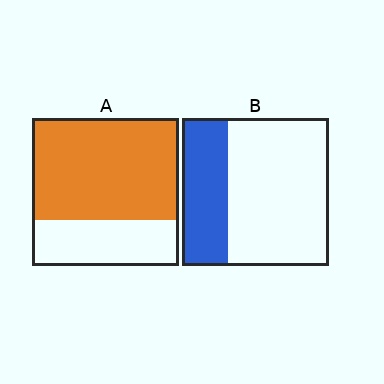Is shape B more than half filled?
No.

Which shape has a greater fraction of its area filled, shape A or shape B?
Shape A.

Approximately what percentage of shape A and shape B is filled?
A is approximately 70% and B is approximately 30%.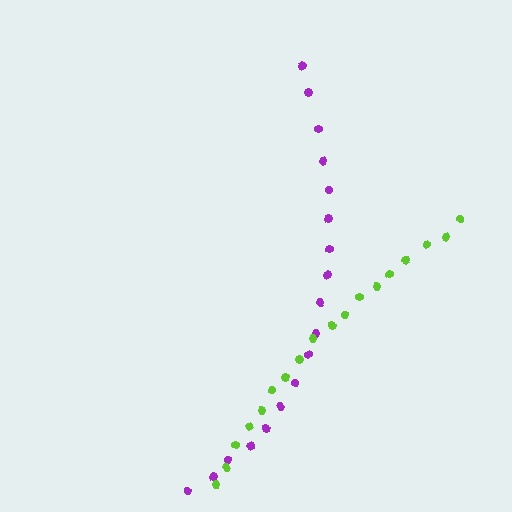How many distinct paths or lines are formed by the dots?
There are 2 distinct paths.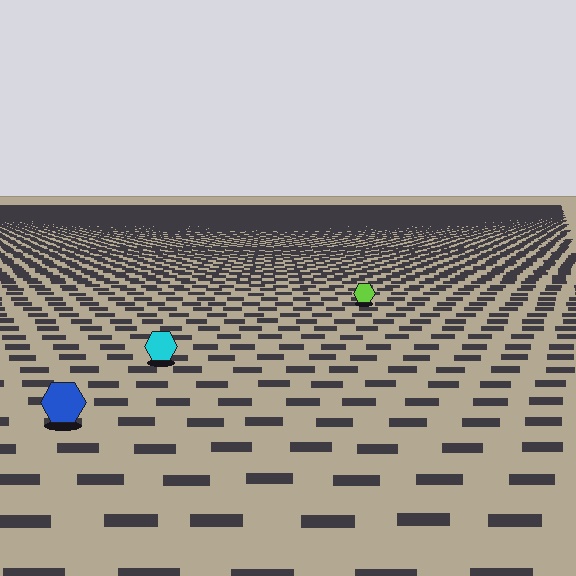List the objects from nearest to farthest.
From nearest to farthest: the blue hexagon, the cyan hexagon, the lime hexagon.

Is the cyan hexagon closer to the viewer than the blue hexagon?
No. The blue hexagon is closer — you can tell from the texture gradient: the ground texture is coarser near it.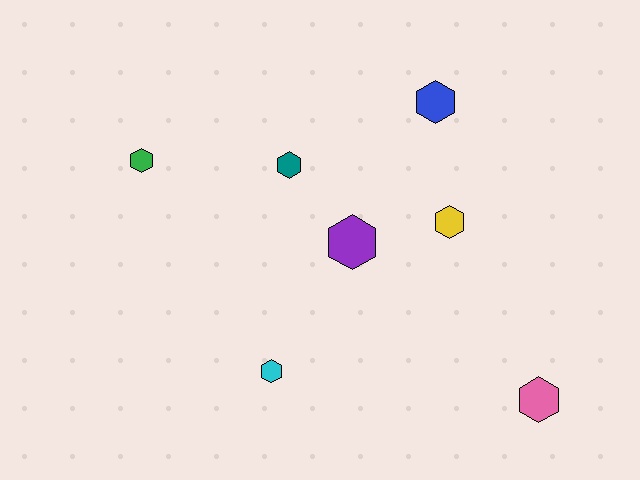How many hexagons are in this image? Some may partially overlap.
There are 7 hexagons.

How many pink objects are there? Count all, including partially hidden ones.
There is 1 pink object.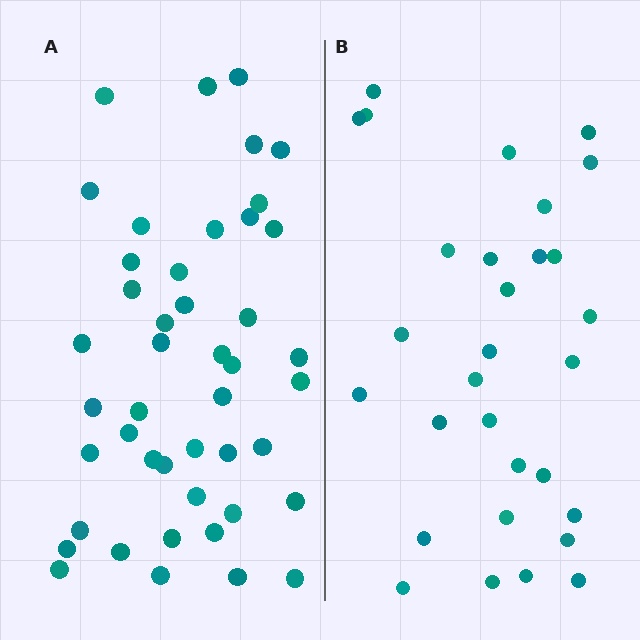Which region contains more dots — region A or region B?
Region A (the left region) has more dots.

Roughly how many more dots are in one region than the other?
Region A has approximately 15 more dots than region B.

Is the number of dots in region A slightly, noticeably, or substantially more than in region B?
Region A has substantially more. The ratio is roughly 1.5 to 1.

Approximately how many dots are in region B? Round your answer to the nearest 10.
About 30 dots.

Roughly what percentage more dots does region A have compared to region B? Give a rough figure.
About 50% more.